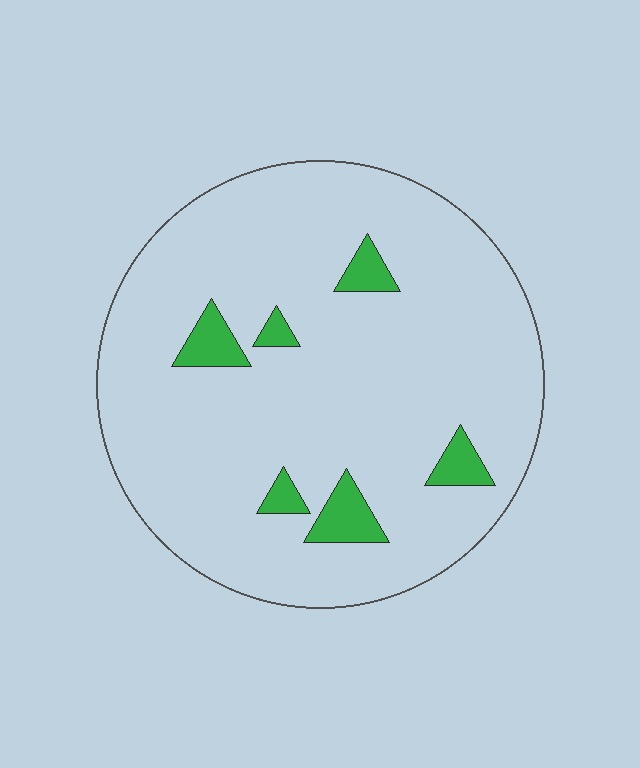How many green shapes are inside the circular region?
6.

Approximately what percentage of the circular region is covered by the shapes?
Approximately 10%.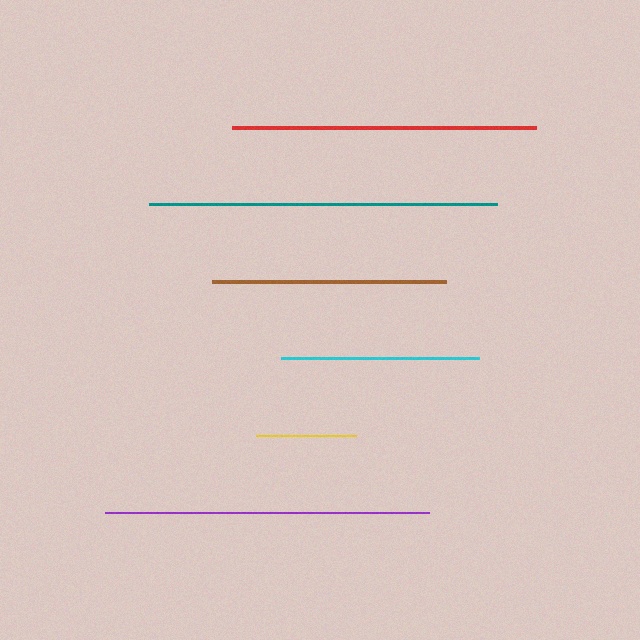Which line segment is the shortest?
The yellow line is the shortest at approximately 100 pixels.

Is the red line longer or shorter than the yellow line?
The red line is longer than the yellow line.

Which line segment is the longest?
The teal line is the longest at approximately 348 pixels.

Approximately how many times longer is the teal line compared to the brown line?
The teal line is approximately 1.5 times the length of the brown line.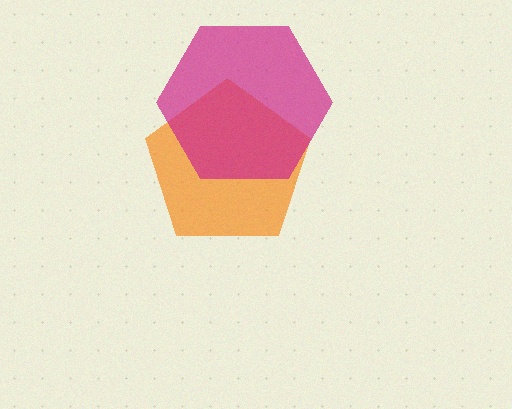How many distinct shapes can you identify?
There are 2 distinct shapes: an orange pentagon, a magenta hexagon.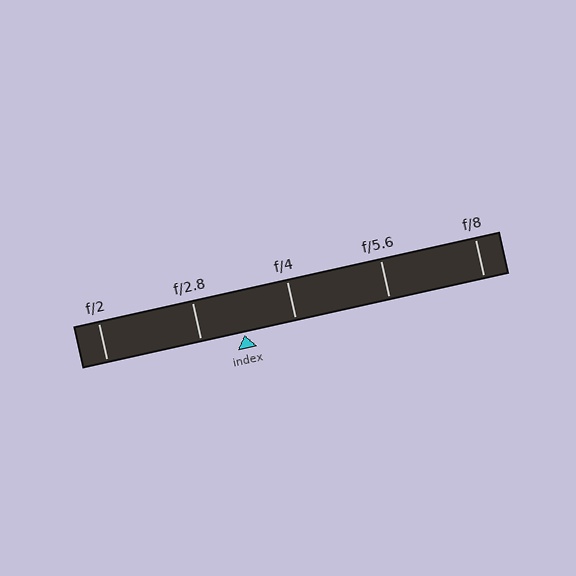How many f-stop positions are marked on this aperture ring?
There are 5 f-stop positions marked.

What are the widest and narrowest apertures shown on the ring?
The widest aperture shown is f/2 and the narrowest is f/8.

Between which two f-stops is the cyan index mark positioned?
The index mark is between f/2.8 and f/4.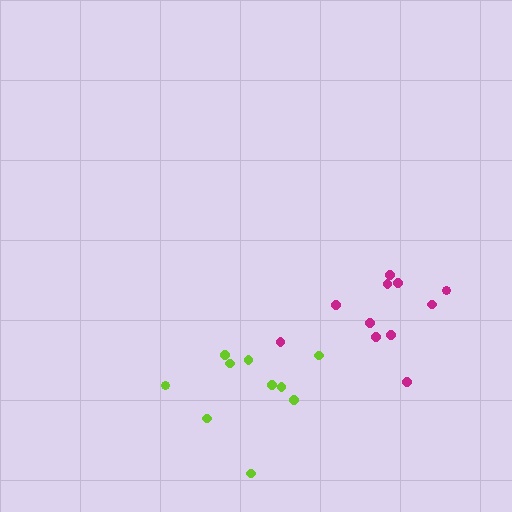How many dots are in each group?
Group 1: 11 dots, Group 2: 10 dots (21 total).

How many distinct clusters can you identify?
There are 2 distinct clusters.